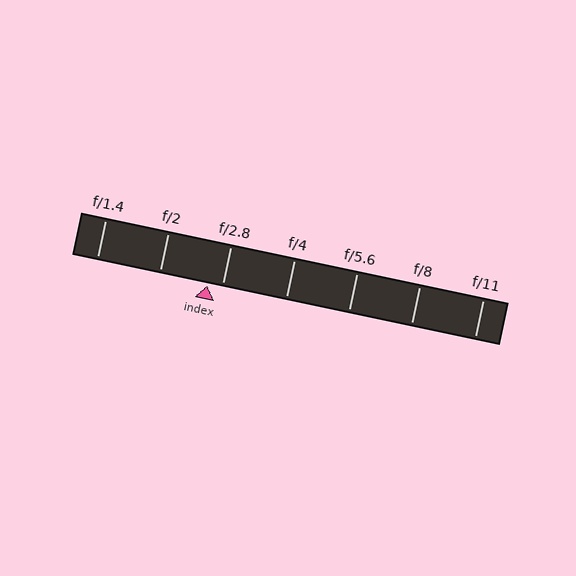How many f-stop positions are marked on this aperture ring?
There are 7 f-stop positions marked.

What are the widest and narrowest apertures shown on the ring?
The widest aperture shown is f/1.4 and the narrowest is f/11.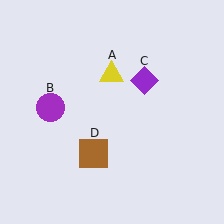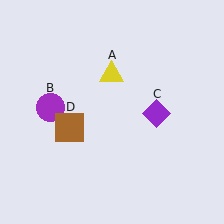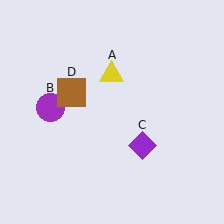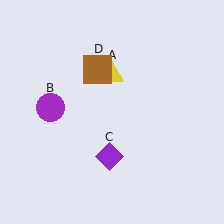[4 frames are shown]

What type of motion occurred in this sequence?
The purple diamond (object C), brown square (object D) rotated clockwise around the center of the scene.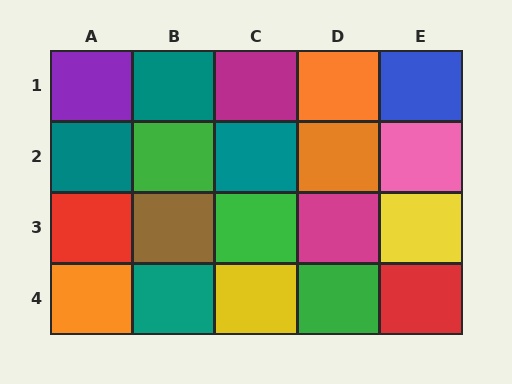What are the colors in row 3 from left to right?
Red, brown, green, magenta, yellow.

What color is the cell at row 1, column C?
Magenta.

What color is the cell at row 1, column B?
Teal.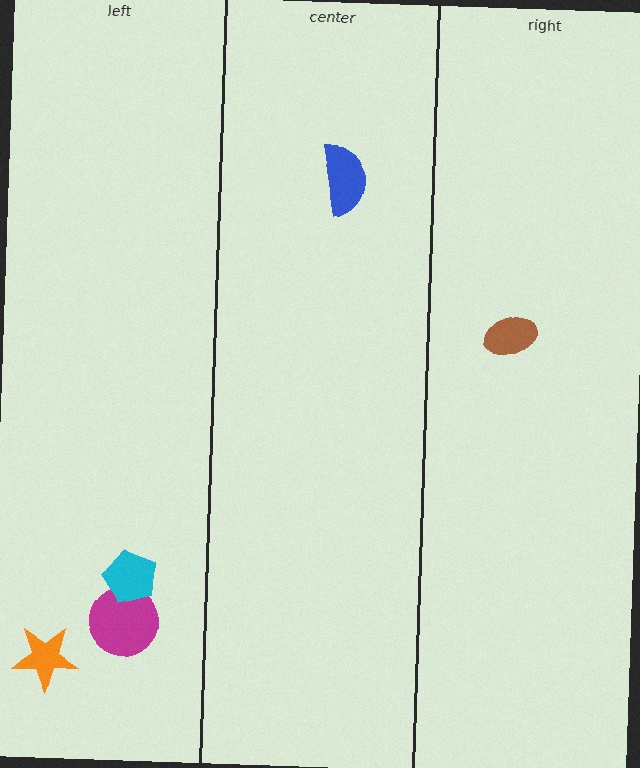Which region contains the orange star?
The left region.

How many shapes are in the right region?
1.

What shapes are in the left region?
The magenta circle, the cyan pentagon, the orange star.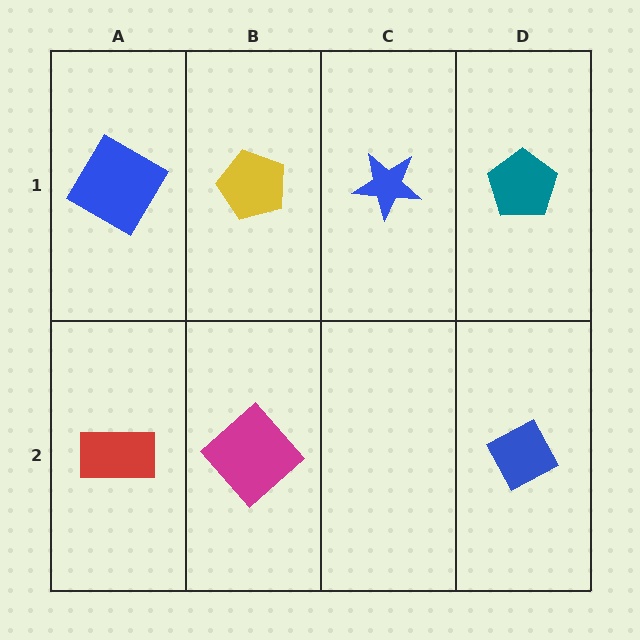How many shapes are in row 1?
4 shapes.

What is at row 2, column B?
A magenta diamond.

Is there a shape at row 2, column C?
No, that cell is empty.